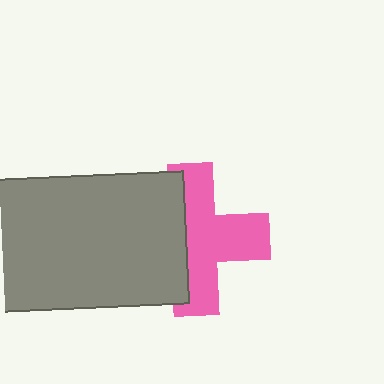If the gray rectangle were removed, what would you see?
You would see the complete pink cross.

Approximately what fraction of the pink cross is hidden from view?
Roughly 41% of the pink cross is hidden behind the gray rectangle.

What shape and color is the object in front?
The object in front is a gray rectangle.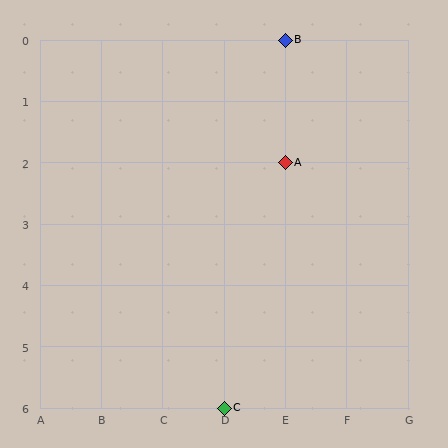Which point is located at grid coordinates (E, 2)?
Point A is at (E, 2).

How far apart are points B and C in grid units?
Points B and C are 1 column and 6 rows apart (about 6.1 grid units diagonally).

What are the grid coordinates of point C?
Point C is at grid coordinates (D, 6).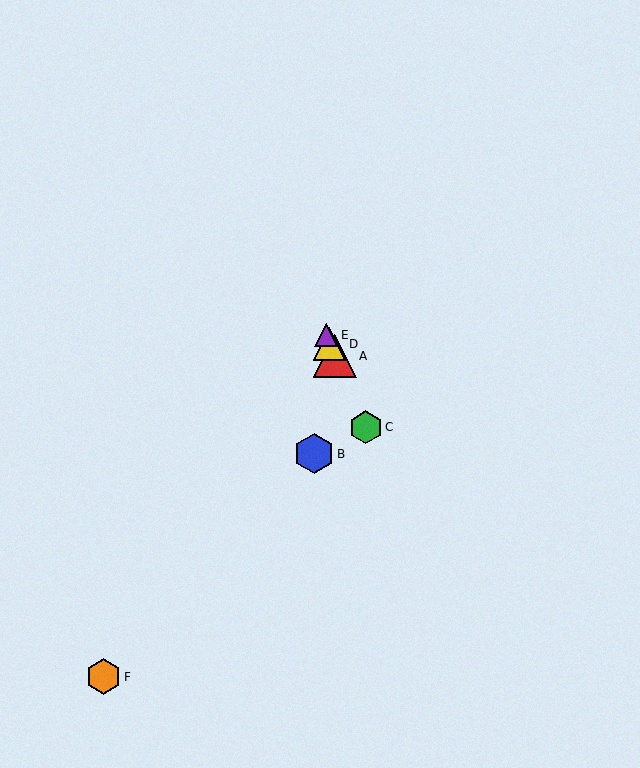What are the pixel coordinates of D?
Object D is at (330, 344).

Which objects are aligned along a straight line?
Objects A, C, D, E are aligned along a straight line.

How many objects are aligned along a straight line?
4 objects (A, C, D, E) are aligned along a straight line.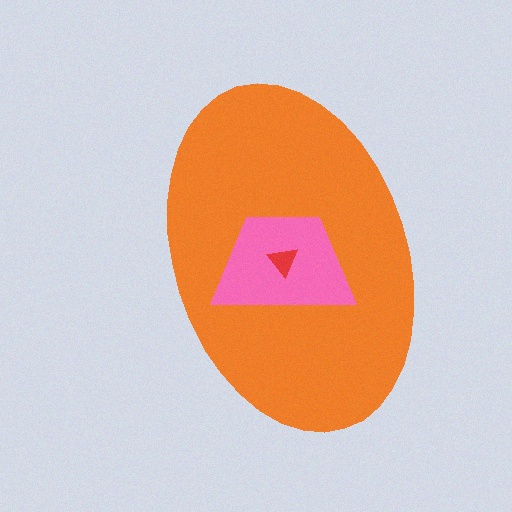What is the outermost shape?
The orange ellipse.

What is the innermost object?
The red triangle.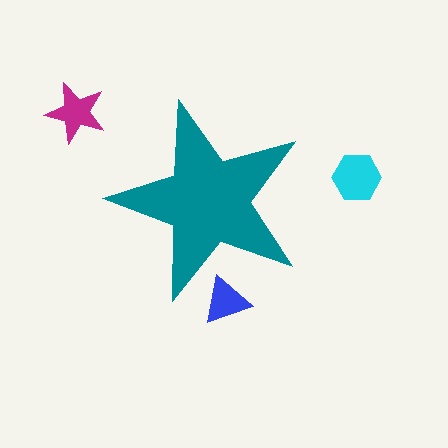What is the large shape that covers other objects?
A teal star.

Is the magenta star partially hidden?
No, the magenta star is fully visible.